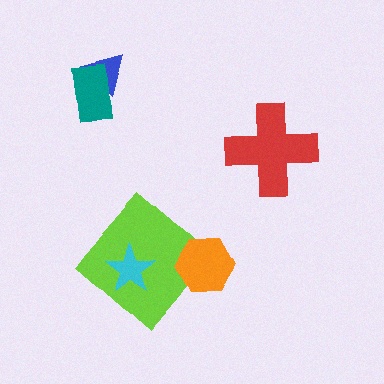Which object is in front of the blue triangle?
The teal rectangle is in front of the blue triangle.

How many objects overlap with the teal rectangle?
1 object overlaps with the teal rectangle.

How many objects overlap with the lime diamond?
2 objects overlap with the lime diamond.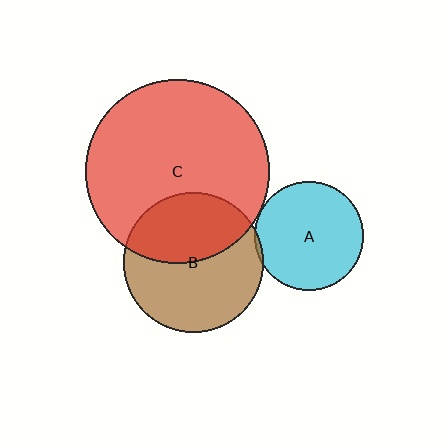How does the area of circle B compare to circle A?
Approximately 1.7 times.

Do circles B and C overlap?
Yes.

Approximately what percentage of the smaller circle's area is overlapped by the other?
Approximately 40%.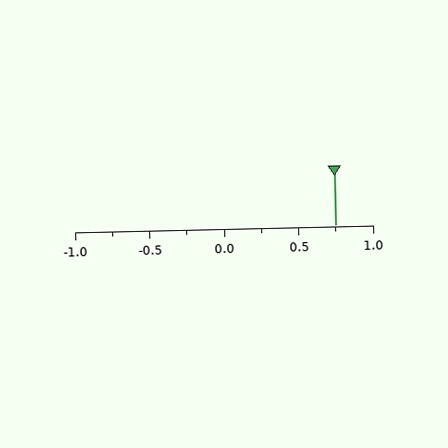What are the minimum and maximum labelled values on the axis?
The axis runs from -1.0 to 1.0.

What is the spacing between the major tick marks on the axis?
The major ticks are spaced 0.5 apart.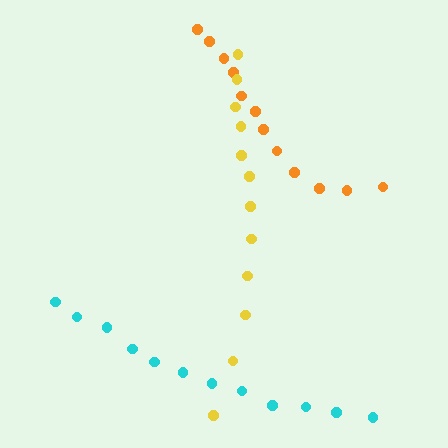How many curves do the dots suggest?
There are 3 distinct paths.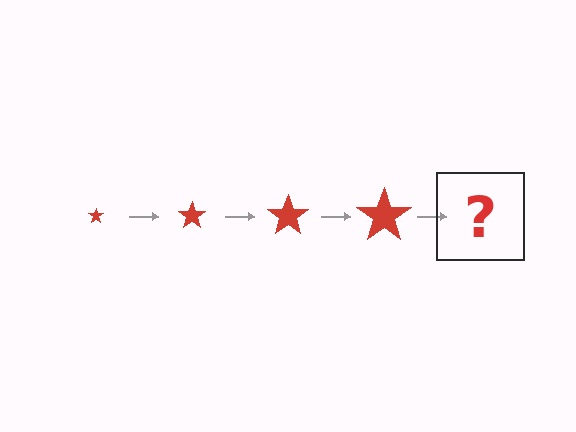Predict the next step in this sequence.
The next step is a red star, larger than the previous one.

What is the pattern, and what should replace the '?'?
The pattern is that the star gets progressively larger each step. The '?' should be a red star, larger than the previous one.